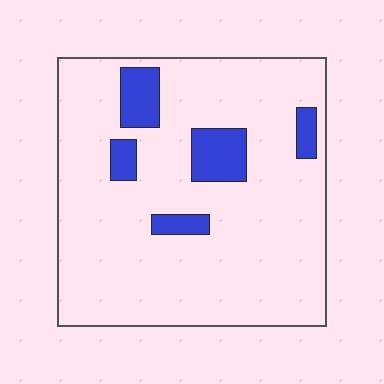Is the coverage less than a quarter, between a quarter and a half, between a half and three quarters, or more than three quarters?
Less than a quarter.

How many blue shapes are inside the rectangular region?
5.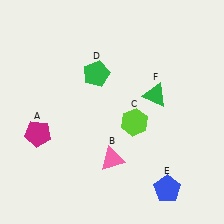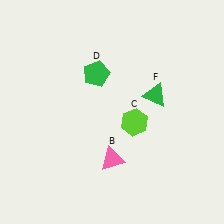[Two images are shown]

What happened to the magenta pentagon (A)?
The magenta pentagon (A) was removed in Image 2. It was in the bottom-left area of Image 1.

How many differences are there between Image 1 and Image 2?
There are 2 differences between the two images.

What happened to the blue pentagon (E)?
The blue pentagon (E) was removed in Image 2. It was in the bottom-right area of Image 1.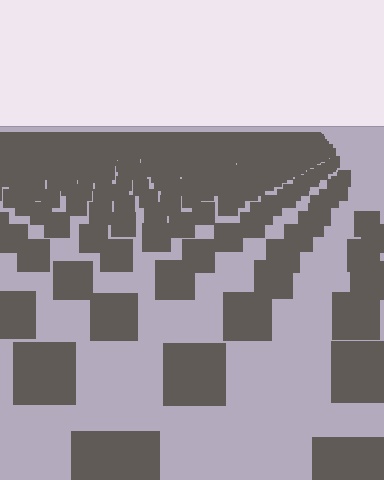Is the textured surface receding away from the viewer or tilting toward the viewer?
The surface is receding away from the viewer. Texture elements get smaller and denser toward the top.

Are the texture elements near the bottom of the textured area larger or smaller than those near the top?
Larger. Near the bottom, elements are closer to the viewer and appear at a bigger on-screen size.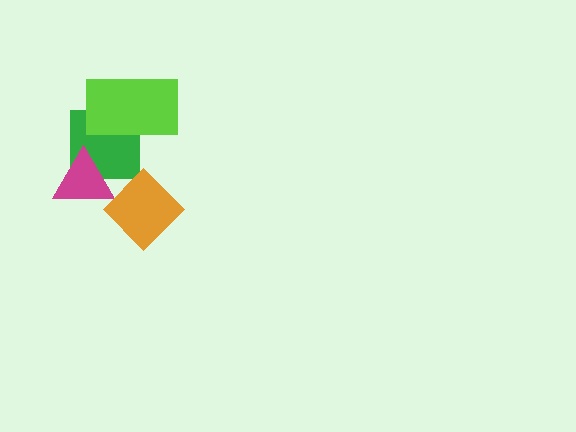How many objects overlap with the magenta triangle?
2 objects overlap with the magenta triangle.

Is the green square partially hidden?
Yes, it is partially covered by another shape.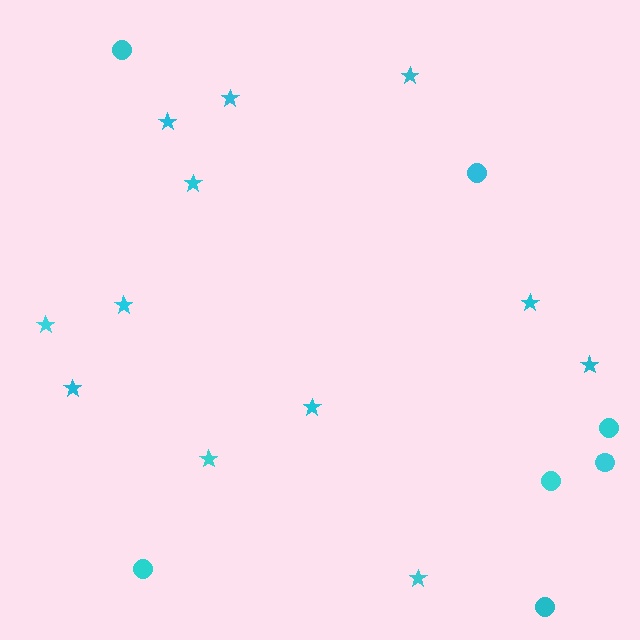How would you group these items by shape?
There are 2 groups: one group of circles (7) and one group of stars (12).